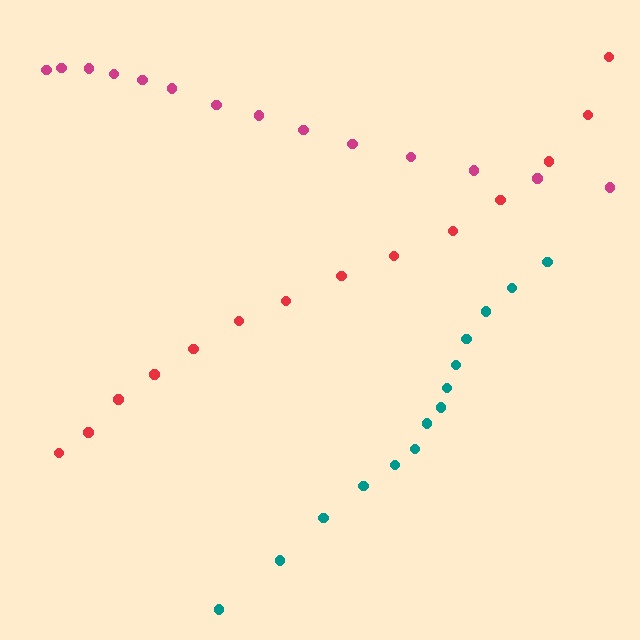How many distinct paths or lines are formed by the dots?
There are 3 distinct paths.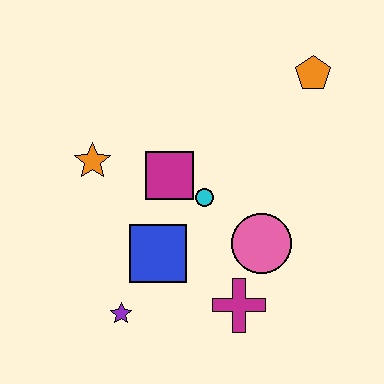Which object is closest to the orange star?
The magenta square is closest to the orange star.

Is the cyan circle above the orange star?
No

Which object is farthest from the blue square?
The orange pentagon is farthest from the blue square.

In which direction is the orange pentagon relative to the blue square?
The orange pentagon is above the blue square.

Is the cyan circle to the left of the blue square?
No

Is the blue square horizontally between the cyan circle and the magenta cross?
No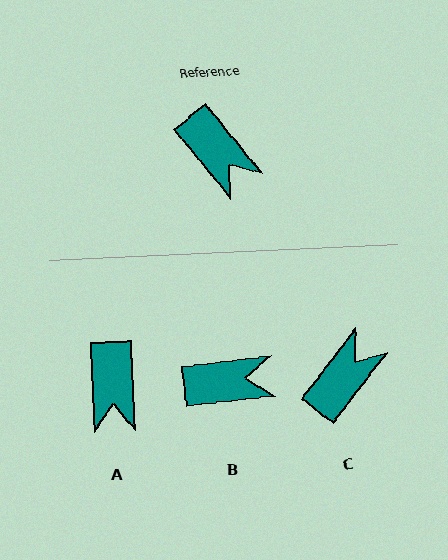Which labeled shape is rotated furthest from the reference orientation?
C, about 103 degrees away.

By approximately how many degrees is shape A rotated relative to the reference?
Approximately 37 degrees clockwise.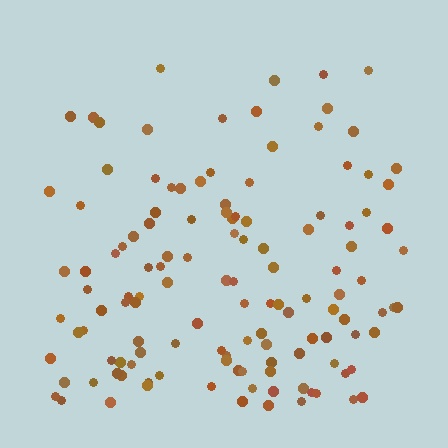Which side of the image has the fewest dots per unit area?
The top.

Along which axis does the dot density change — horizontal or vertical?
Vertical.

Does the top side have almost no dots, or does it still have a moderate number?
Still a moderate number, just noticeably fewer than the bottom.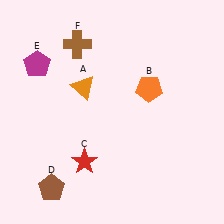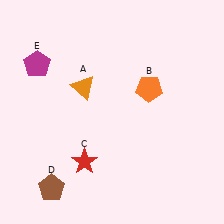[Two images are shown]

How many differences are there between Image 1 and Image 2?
There is 1 difference between the two images.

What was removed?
The brown cross (F) was removed in Image 2.